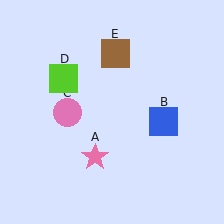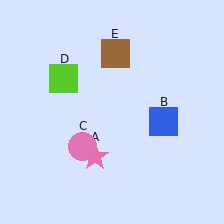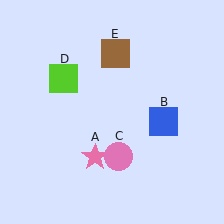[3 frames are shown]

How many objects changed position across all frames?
1 object changed position: pink circle (object C).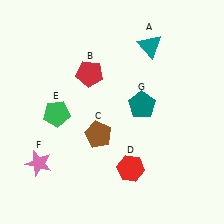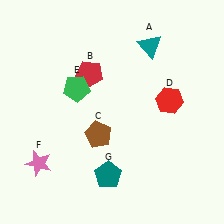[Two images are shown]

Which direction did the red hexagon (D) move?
The red hexagon (D) moved up.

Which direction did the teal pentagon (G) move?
The teal pentagon (G) moved down.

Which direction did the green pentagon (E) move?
The green pentagon (E) moved up.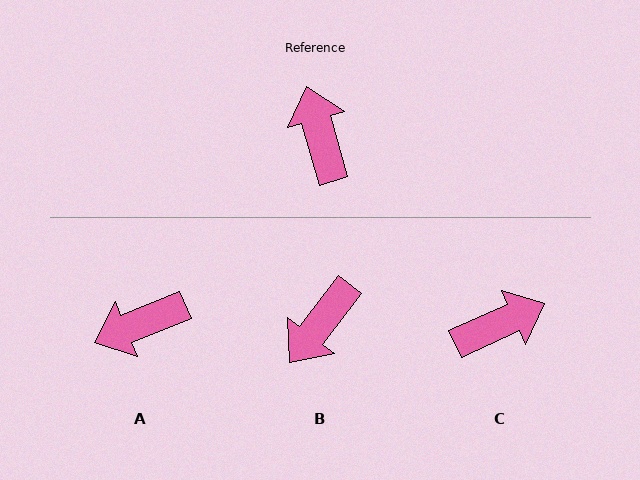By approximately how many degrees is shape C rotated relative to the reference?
Approximately 82 degrees clockwise.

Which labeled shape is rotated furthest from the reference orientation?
B, about 126 degrees away.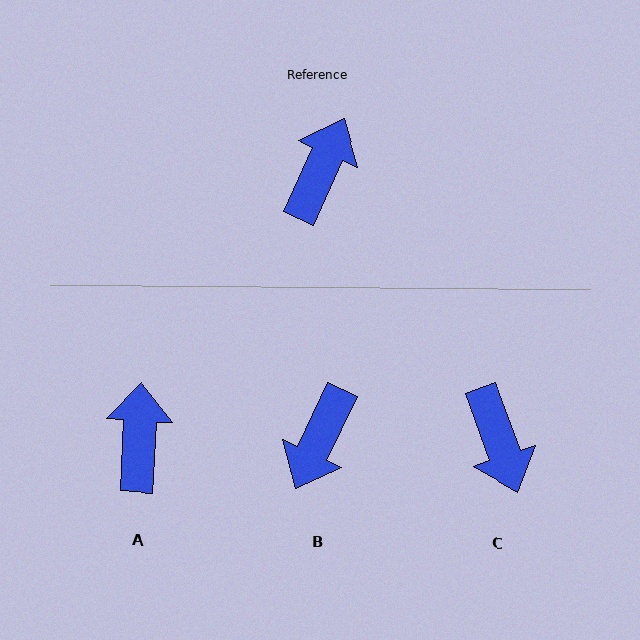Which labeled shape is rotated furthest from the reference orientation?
B, about 179 degrees away.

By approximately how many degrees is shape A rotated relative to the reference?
Approximately 22 degrees counter-clockwise.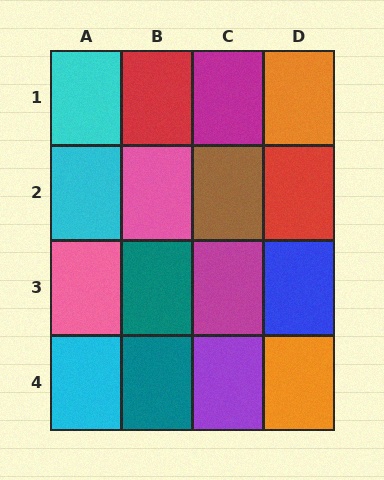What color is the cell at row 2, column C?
Brown.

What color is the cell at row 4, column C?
Purple.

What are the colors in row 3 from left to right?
Pink, teal, magenta, blue.